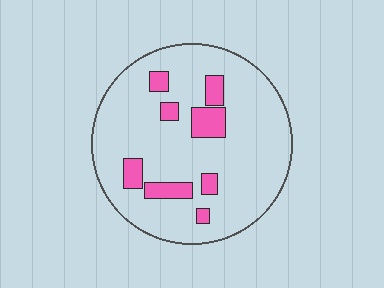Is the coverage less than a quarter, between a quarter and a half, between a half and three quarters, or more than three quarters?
Less than a quarter.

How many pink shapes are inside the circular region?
8.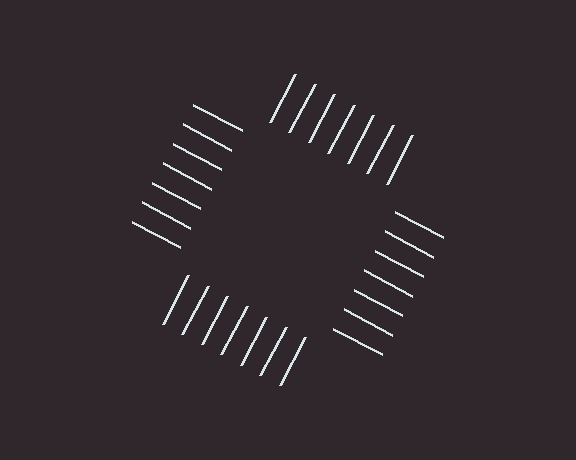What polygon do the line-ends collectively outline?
An illusory square — the line segments terminate on its edges but no continuous stroke is drawn.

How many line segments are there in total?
28 — 7 along each of the 4 edges.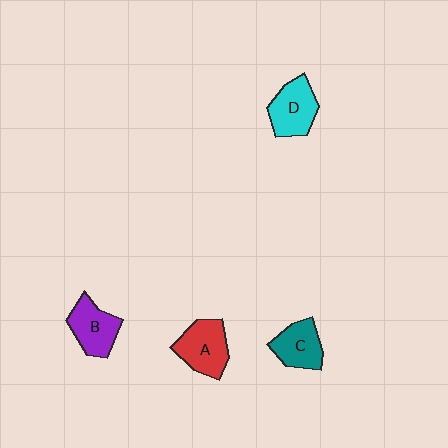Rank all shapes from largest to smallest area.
From largest to smallest: A (red), D (cyan), B (purple), C (teal).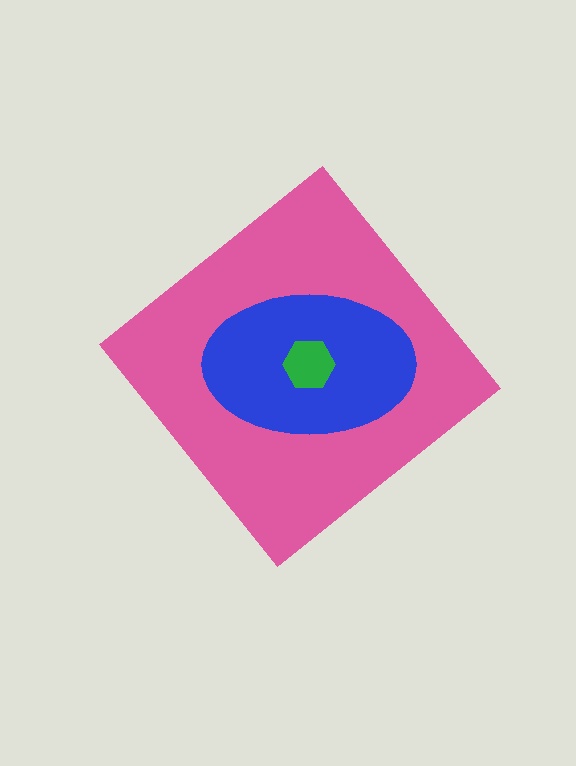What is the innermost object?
The green hexagon.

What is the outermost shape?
The pink diamond.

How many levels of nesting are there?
3.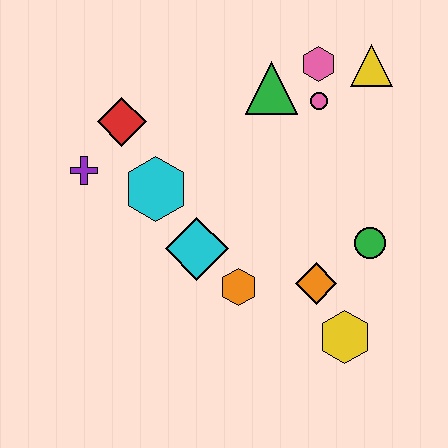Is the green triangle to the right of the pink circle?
No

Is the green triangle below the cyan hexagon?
No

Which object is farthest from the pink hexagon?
The yellow hexagon is farthest from the pink hexagon.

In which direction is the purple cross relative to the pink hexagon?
The purple cross is to the left of the pink hexagon.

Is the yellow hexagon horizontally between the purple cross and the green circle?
Yes